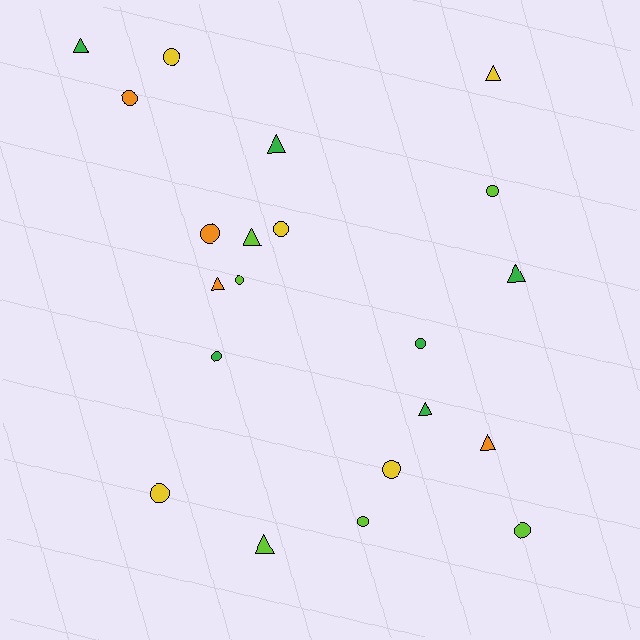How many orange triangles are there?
There are 2 orange triangles.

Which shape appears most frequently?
Circle, with 12 objects.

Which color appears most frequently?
Lime, with 6 objects.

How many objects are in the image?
There are 21 objects.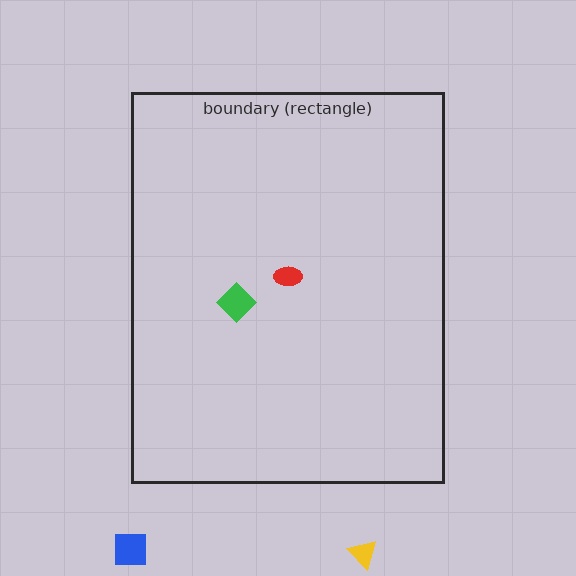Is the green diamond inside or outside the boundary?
Inside.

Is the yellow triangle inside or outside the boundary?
Outside.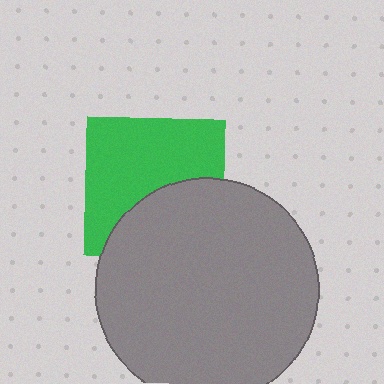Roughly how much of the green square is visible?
About half of it is visible (roughly 61%).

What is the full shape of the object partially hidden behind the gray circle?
The partially hidden object is a green square.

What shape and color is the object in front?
The object in front is a gray circle.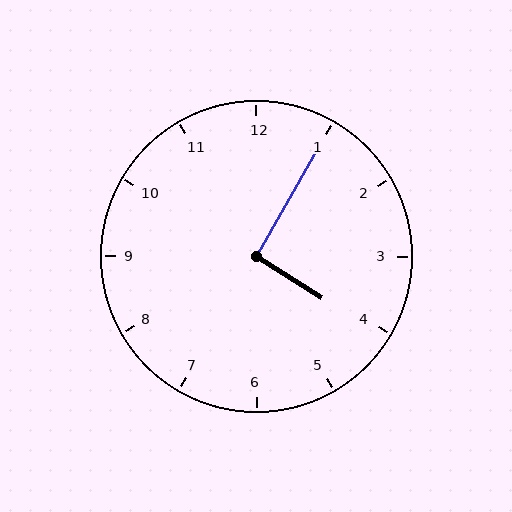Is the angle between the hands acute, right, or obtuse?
It is right.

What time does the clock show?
4:05.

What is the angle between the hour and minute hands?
Approximately 92 degrees.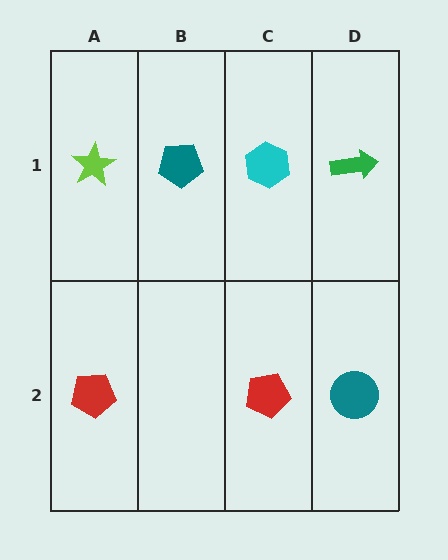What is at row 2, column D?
A teal circle.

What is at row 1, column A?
A lime star.